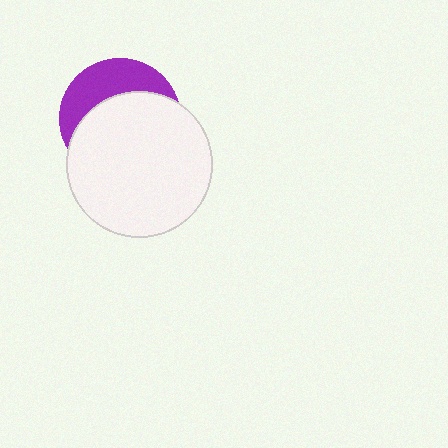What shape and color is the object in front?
The object in front is a white circle.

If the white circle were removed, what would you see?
You would see the complete purple circle.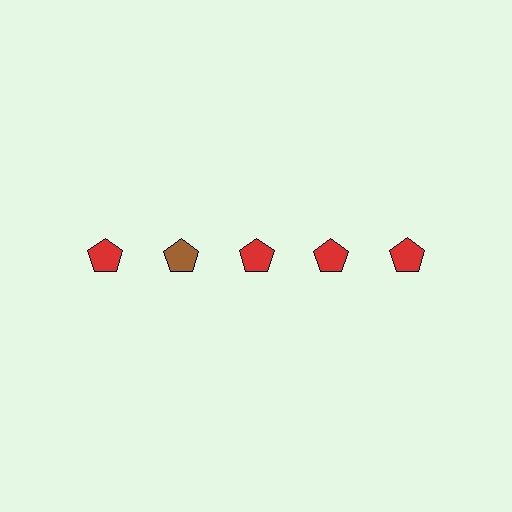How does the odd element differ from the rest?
It has a different color: brown instead of red.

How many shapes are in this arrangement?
There are 5 shapes arranged in a grid pattern.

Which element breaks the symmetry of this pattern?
The brown pentagon in the top row, second from left column breaks the symmetry. All other shapes are red pentagons.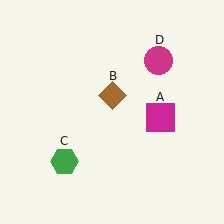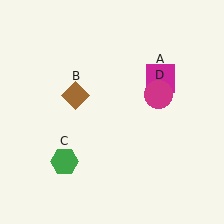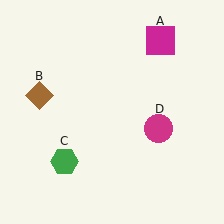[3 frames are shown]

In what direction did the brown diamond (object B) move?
The brown diamond (object B) moved left.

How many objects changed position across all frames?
3 objects changed position: magenta square (object A), brown diamond (object B), magenta circle (object D).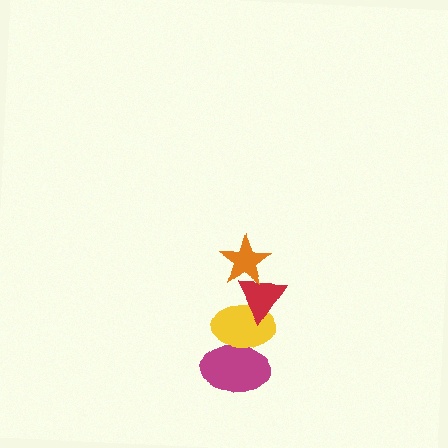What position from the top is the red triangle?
The red triangle is 2nd from the top.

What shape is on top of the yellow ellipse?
The red triangle is on top of the yellow ellipse.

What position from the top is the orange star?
The orange star is 1st from the top.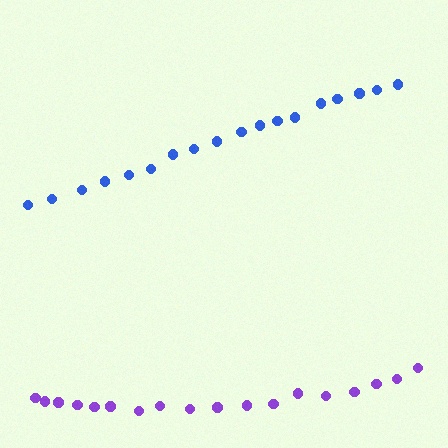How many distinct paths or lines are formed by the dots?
There are 2 distinct paths.